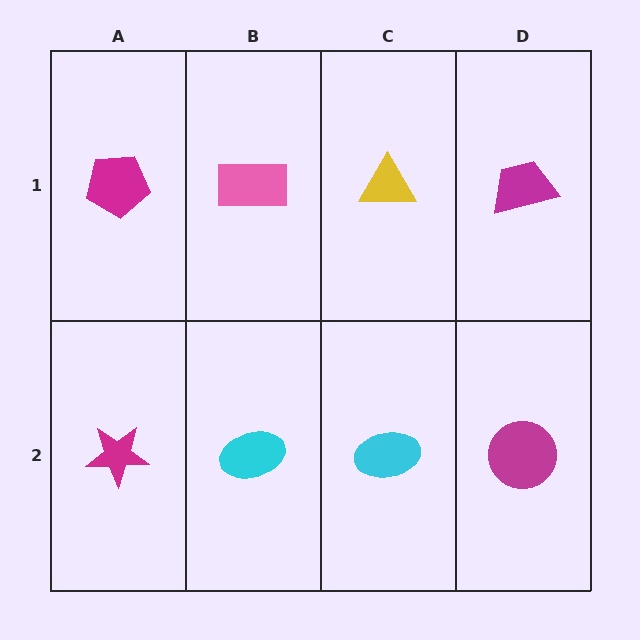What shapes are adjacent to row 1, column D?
A magenta circle (row 2, column D), a yellow triangle (row 1, column C).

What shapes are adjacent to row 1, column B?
A cyan ellipse (row 2, column B), a magenta pentagon (row 1, column A), a yellow triangle (row 1, column C).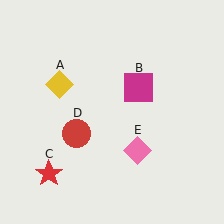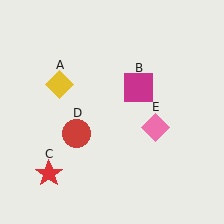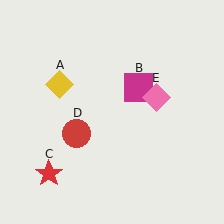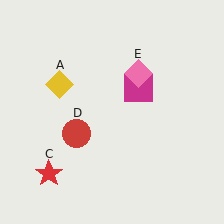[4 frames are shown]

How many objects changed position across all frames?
1 object changed position: pink diamond (object E).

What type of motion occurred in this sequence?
The pink diamond (object E) rotated counterclockwise around the center of the scene.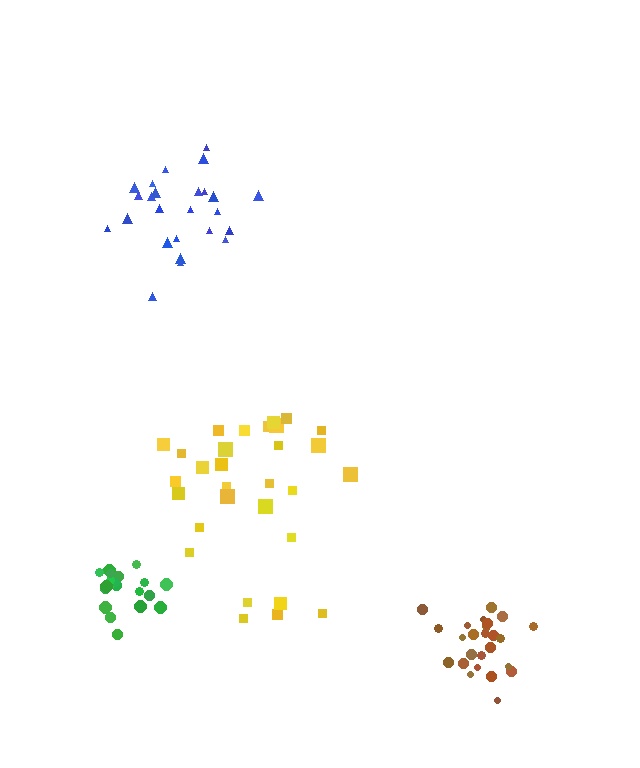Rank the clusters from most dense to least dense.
brown, green, blue, yellow.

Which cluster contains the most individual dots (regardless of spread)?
Yellow (30).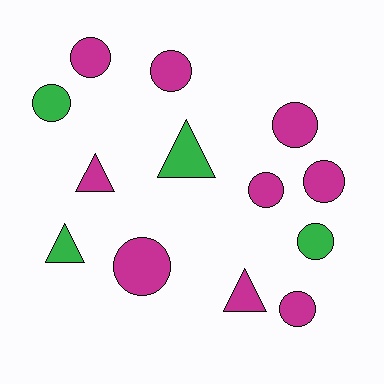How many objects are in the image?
There are 13 objects.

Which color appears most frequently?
Magenta, with 9 objects.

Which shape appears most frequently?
Circle, with 9 objects.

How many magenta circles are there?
There are 7 magenta circles.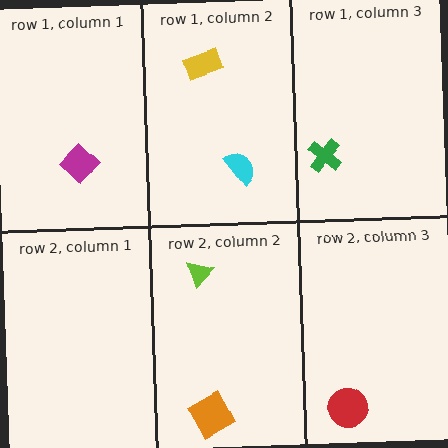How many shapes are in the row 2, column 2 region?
2.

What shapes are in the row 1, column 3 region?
The green cross.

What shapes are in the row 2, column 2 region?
The lime triangle, the orange square.